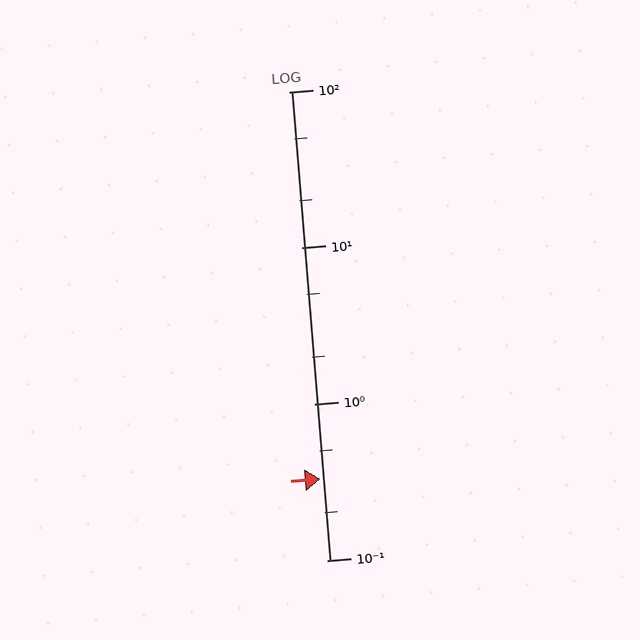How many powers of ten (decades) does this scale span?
The scale spans 3 decades, from 0.1 to 100.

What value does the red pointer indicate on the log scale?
The pointer indicates approximately 0.33.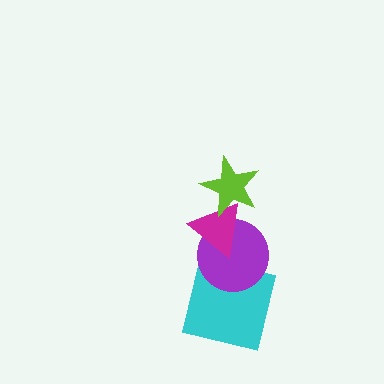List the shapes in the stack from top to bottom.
From top to bottom: the lime star, the magenta triangle, the purple circle, the cyan square.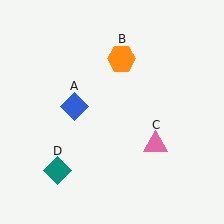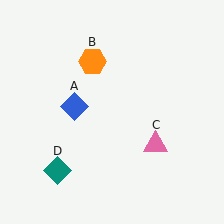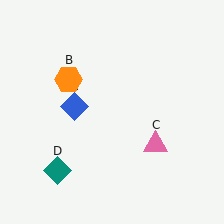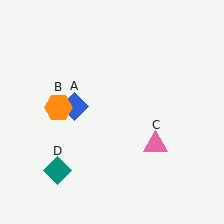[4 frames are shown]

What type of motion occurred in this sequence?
The orange hexagon (object B) rotated counterclockwise around the center of the scene.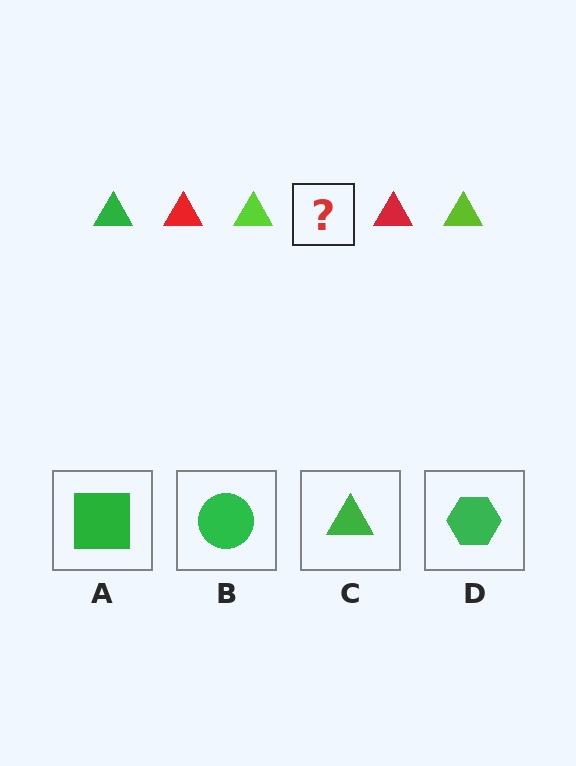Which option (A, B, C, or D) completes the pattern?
C.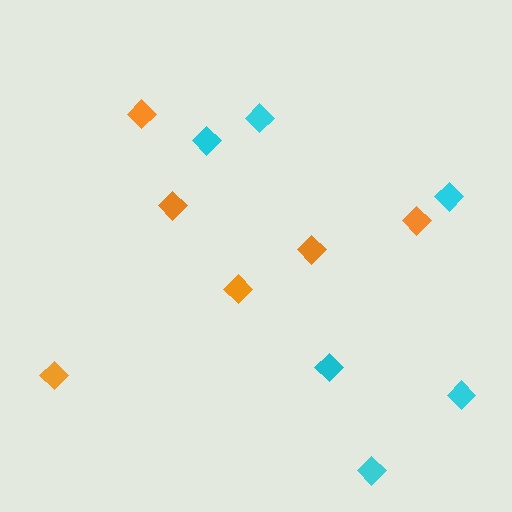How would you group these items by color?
There are 2 groups: one group of orange diamonds (6) and one group of cyan diamonds (6).